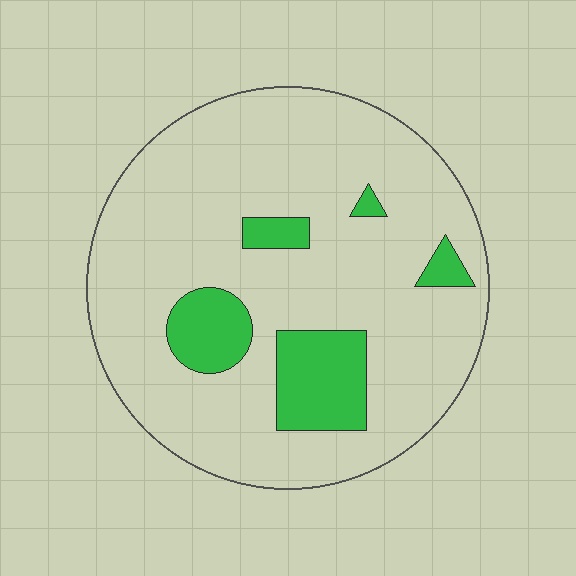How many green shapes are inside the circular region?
5.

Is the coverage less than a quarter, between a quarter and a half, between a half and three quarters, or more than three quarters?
Less than a quarter.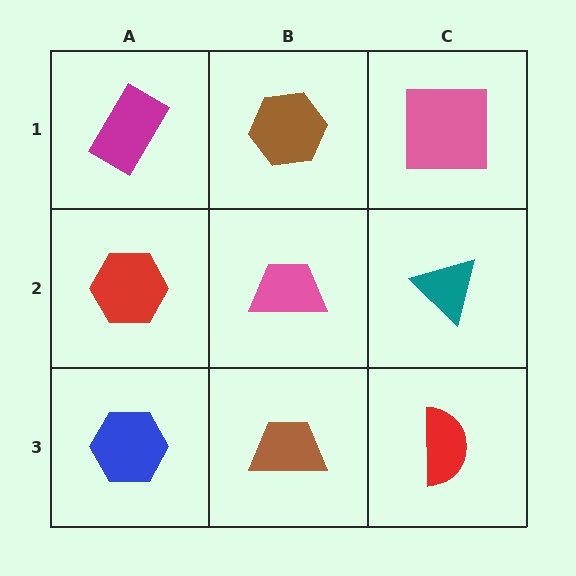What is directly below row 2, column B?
A brown trapezoid.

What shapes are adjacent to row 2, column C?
A pink square (row 1, column C), a red semicircle (row 3, column C), a pink trapezoid (row 2, column B).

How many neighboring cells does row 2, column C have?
3.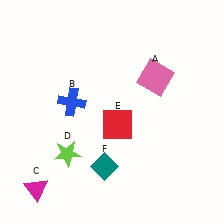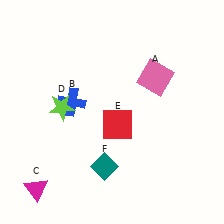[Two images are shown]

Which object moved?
The lime star (D) moved up.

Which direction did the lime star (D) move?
The lime star (D) moved up.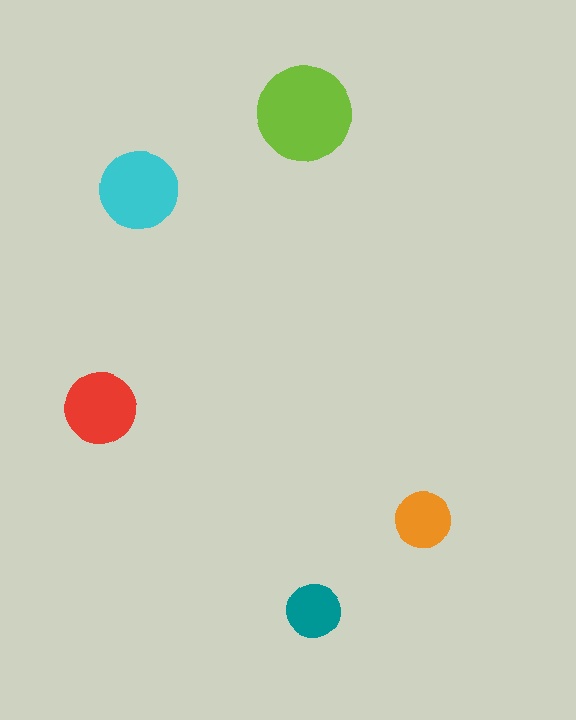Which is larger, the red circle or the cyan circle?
The cyan one.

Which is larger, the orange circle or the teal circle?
The orange one.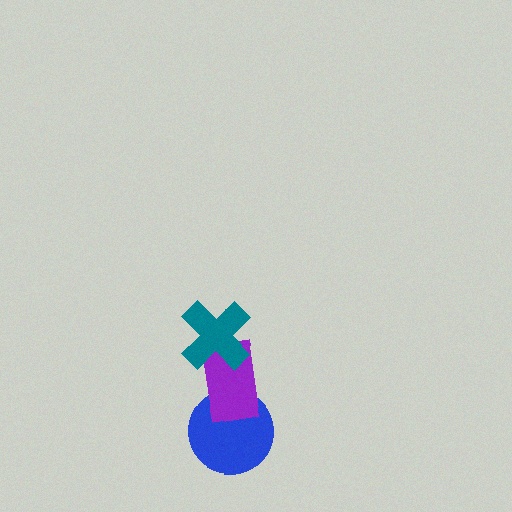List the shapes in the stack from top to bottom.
From top to bottom: the teal cross, the purple rectangle, the blue circle.